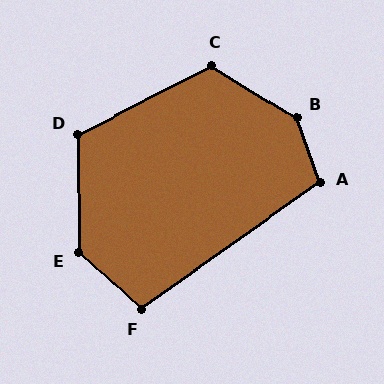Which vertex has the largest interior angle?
B, at approximately 142 degrees.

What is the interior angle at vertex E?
Approximately 133 degrees (obtuse).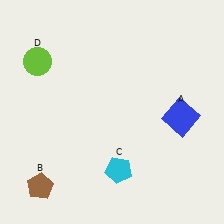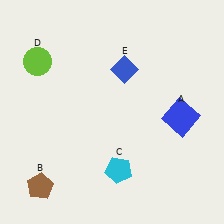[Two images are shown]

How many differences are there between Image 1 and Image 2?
There is 1 difference between the two images.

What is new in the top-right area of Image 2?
A blue diamond (E) was added in the top-right area of Image 2.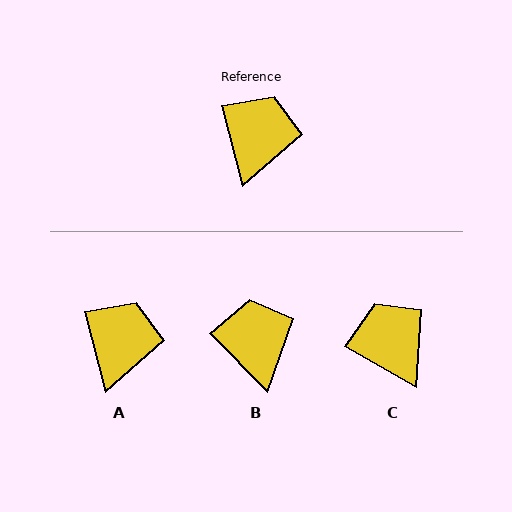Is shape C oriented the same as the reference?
No, it is off by about 46 degrees.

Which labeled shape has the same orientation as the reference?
A.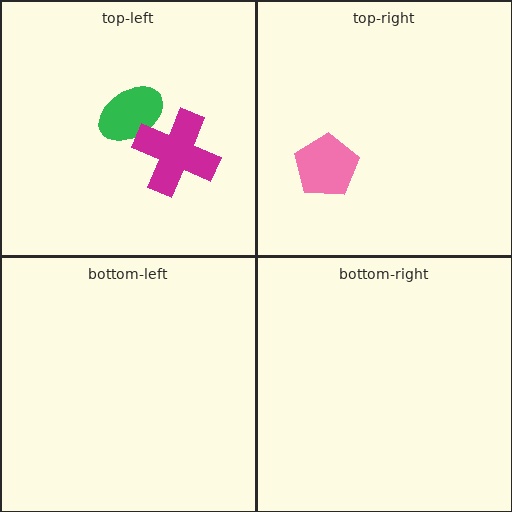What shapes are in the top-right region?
The pink pentagon.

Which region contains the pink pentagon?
The top-right region.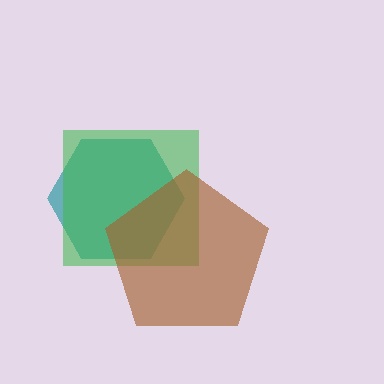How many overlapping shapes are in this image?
There are 3 overlapping shapes in the image.